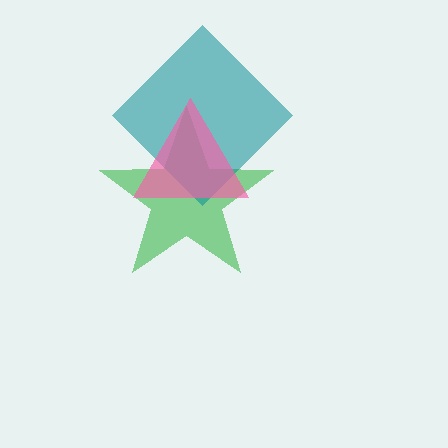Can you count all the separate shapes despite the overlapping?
Yes, there are 3 separate shapes.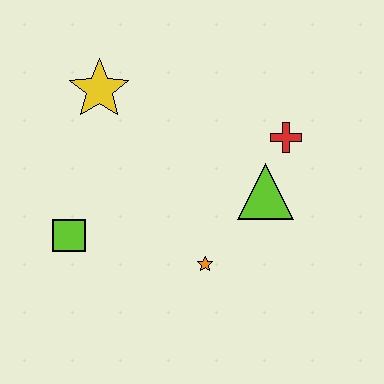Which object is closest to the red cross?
The lime triangle is closest to the red cross.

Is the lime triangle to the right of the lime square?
Yes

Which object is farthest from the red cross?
The lime square is farthest from the red cross.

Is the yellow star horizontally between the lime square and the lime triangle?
Yes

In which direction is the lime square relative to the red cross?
The lime square is to the left of the red cross.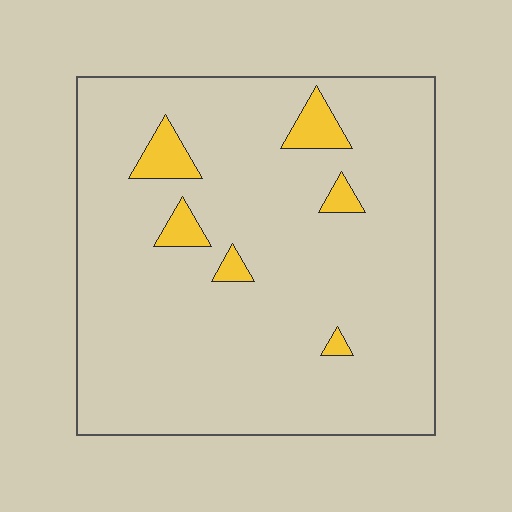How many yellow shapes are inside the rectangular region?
6.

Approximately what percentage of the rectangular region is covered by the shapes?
Approximately 5%.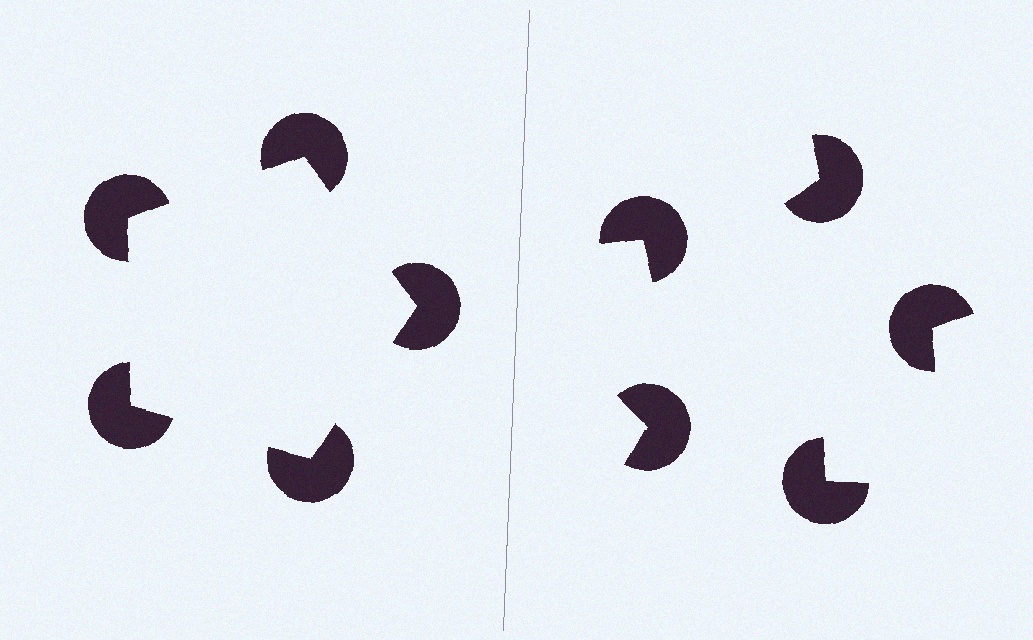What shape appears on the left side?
An illusory pentagon.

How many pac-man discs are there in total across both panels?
10 — 5 on each side.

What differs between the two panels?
The pac-man discs are positioned identically on both sides; only the wedge orientations differ. On the left they align to a pentagon; on the right they are misaligned.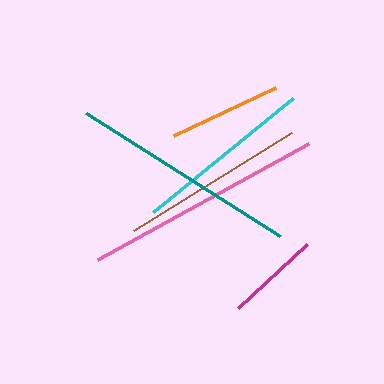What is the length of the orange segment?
The orange segment is approximately 113 pixels long.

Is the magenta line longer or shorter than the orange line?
The orange line is longer than the magenta line.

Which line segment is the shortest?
The magenta line is the shortest at approximately 95 pixels.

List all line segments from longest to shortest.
From longest to shortest: pink, teal, brown, cyan, orange, magenta.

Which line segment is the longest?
The pink line is the longest at approximately 241 pixels.